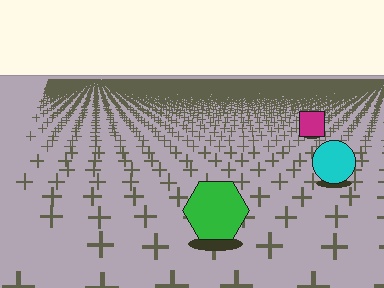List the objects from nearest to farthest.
From nearest to farthest: the green hexagon, the cyan circle, the magenta square.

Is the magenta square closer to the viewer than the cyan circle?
No. The cyan circle is closer — you can tell from the texture gradient: the ground texture is coarser near it.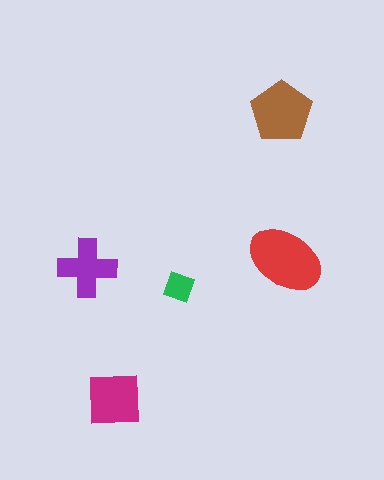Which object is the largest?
The red ellipse.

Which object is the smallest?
The green diamond.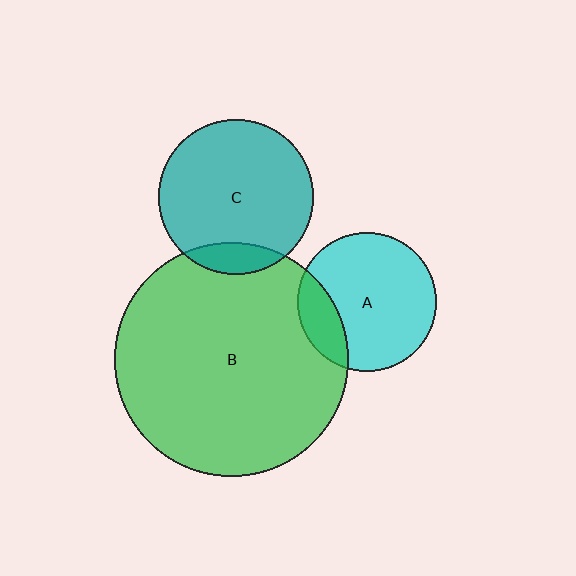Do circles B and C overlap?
Yes.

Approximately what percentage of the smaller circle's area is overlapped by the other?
Approximately 10%.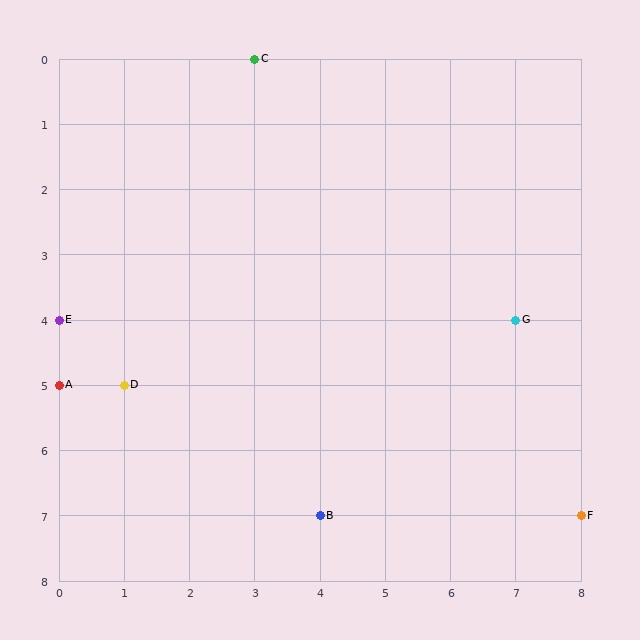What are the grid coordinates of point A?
Point A is at grid coordinates (0, 5).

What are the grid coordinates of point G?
Point G is at grid coordinates (7, 4).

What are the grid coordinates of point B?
Point B is at grid coordinates (4, 7).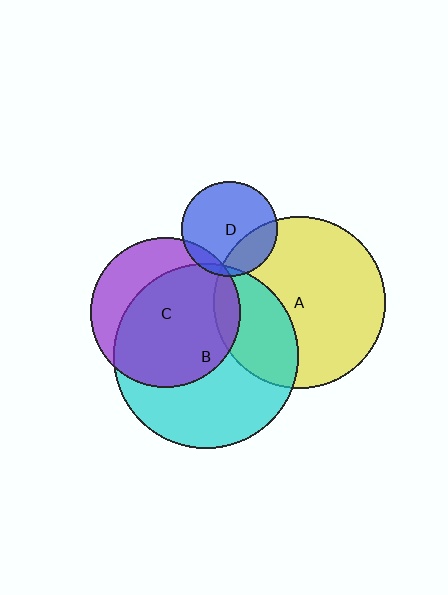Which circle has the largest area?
Circle B (cyan).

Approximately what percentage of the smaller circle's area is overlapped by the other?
Approximately 70%.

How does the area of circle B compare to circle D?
Approximately 3.7 times.